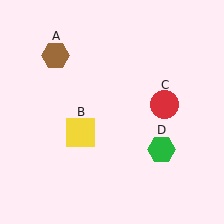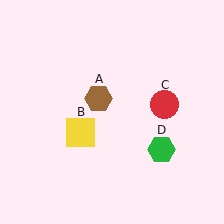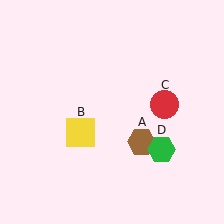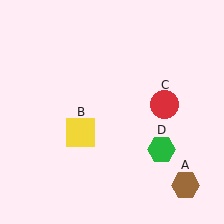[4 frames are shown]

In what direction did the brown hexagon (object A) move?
The brown hexagon (object A) moved down and to the right.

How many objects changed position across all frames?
1 object changed position: brown hexagon (object A).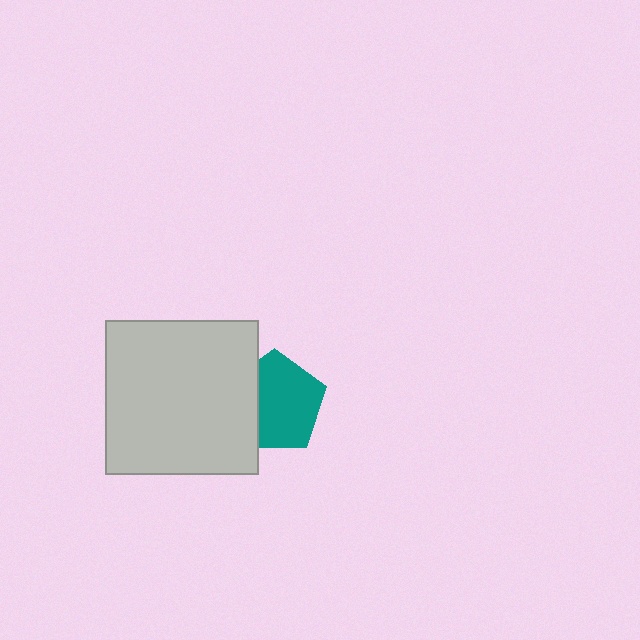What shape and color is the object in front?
The object in front is a light gray square.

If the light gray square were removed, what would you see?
You would see the complete teal pentagon.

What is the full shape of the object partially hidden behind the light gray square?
The partially hidden object is a teal pentagon.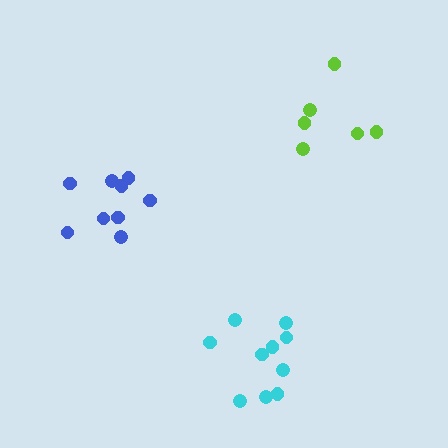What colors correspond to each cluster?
The clusters are colored: blue, cyan, lime.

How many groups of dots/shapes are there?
There are 3 groups.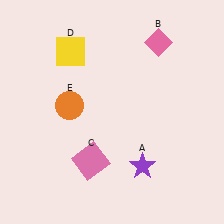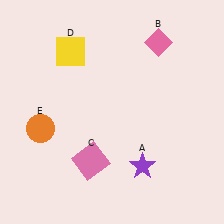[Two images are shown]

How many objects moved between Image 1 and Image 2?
1 object moved between the two images.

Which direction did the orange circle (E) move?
The orange circle (E) moved left.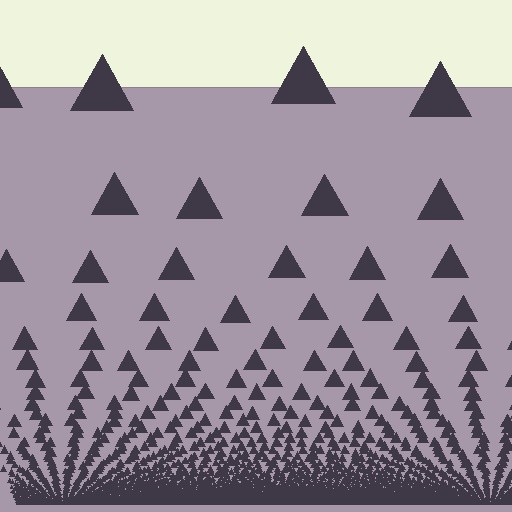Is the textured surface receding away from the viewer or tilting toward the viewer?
The surface appears to tilt toward the viewer. Texture elements get larger and sparser toward the top.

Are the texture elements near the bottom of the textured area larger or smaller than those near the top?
Smaller. The gradient is inverted — elements near the bottom are smaller and denser.